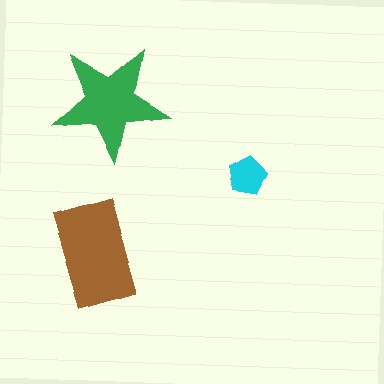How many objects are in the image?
There are 3 objects in the image.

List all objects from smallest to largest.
The cyan pentagon, the green star, the brown rectangle.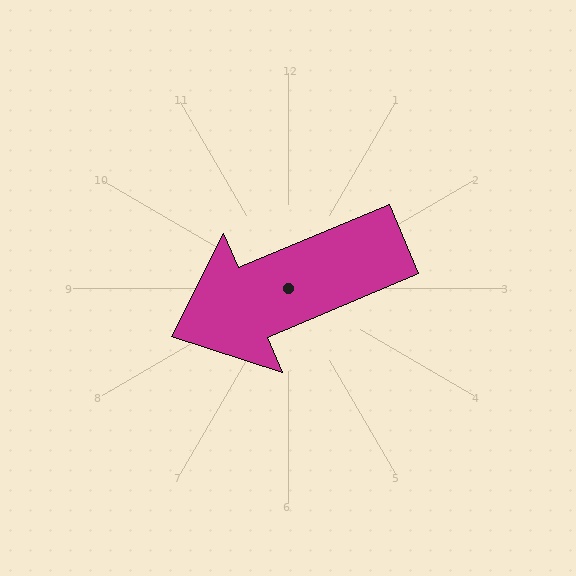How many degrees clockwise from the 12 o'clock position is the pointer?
Approximately 247 degrees.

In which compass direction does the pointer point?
Southwest.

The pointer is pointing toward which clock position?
Roughly 8 o'clock.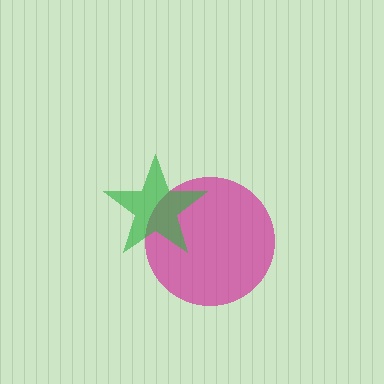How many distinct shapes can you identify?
There are 2 distinct shapes: a magenta circle, a green star.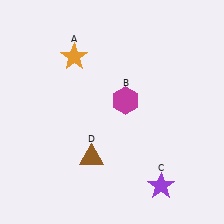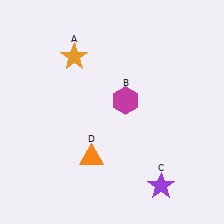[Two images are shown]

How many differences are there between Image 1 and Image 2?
There is 1 difference between the two images.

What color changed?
The triangle (D) changed from brown in Image 1 to orange in Image 2.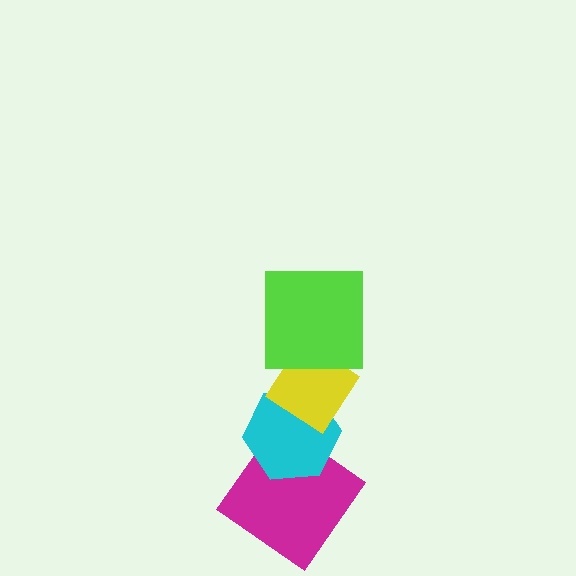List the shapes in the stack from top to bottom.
From top to bottom: the lime square, the yellow diamond, the cyan hexagon, the magenta diamond.